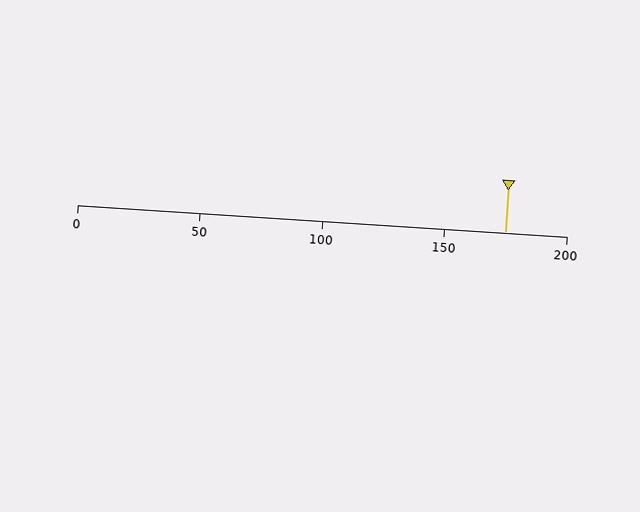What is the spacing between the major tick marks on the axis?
The major ticks are spaced 50 apart.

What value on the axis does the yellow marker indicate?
The marker indicates approximately 175.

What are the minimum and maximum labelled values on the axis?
The axis runs from 0 to 200.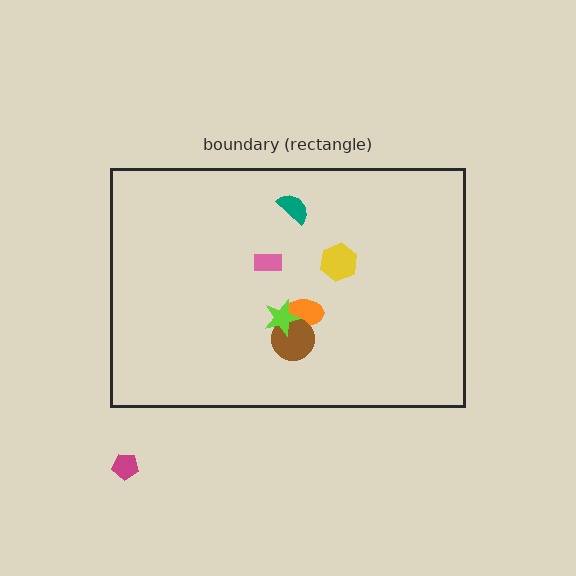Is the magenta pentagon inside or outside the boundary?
Outside.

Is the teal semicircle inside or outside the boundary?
Inside.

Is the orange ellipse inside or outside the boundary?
Inside.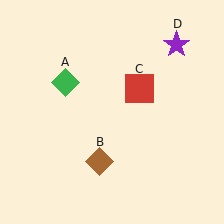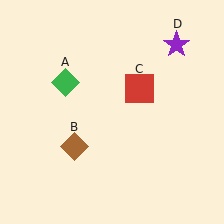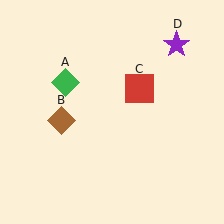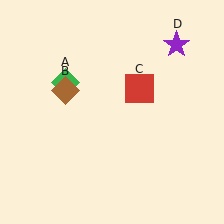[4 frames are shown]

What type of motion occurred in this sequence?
The brown diamond (object B) rotated clockwise around the center of the scene.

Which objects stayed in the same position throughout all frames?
Green diamond (object A) and red square (object C) and purple star (object D) remained stationary.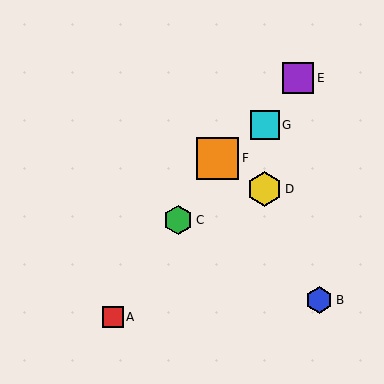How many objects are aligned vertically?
2 objects (D, G) are aligned vertically.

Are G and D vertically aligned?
Yes, both are at x≈265.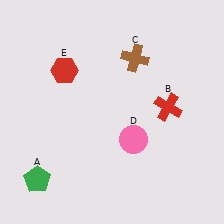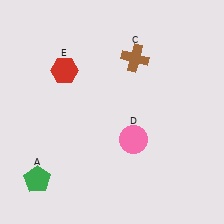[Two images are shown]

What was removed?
The red cross (B) was removed in Image 2.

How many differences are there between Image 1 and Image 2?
There is 1 difference between the two images.